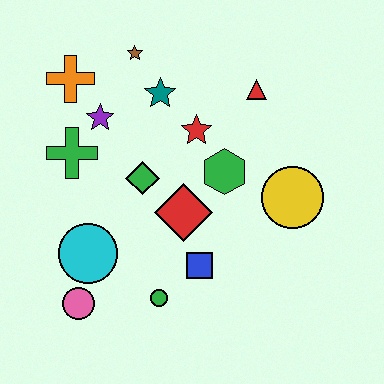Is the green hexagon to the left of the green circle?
No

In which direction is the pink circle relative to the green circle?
The pink circle is to the left of the green circle.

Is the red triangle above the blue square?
Yes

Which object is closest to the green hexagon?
The red star is closest to the green hexagon.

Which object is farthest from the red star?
The pink circle is farthest from the red star.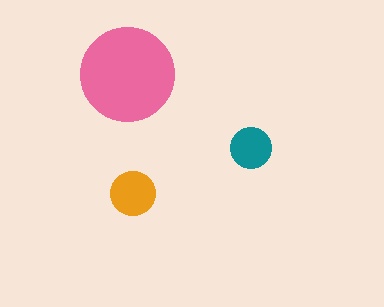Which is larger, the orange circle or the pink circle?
The pink one.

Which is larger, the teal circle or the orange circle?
The orange one.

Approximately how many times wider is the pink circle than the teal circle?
About 2.5 times wider.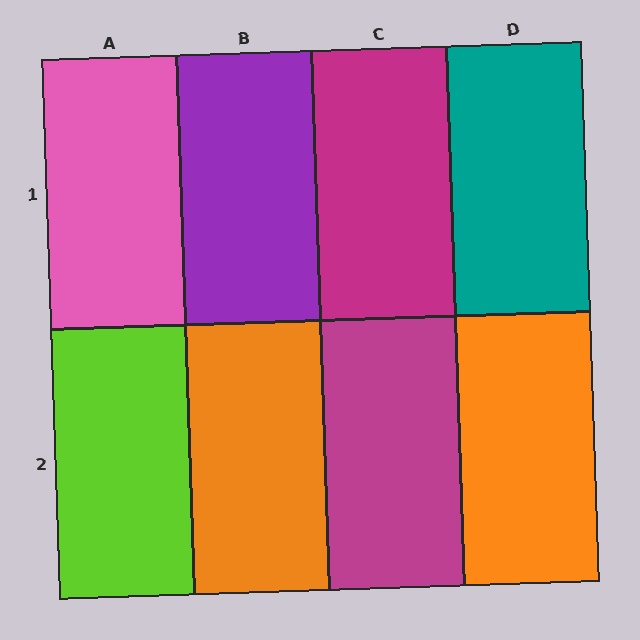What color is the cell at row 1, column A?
Pink.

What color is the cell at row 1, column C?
Magenta.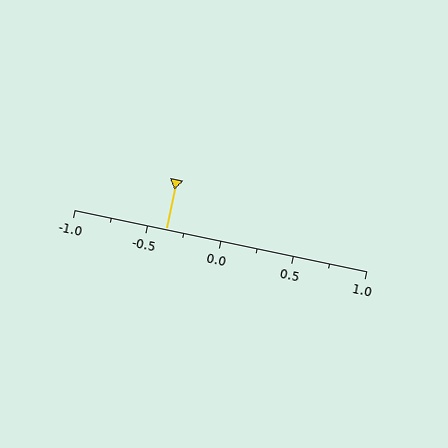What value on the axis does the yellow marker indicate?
The marker indicates approximately -0.38.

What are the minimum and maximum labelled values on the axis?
The axis runs from -1.0 to 1.0.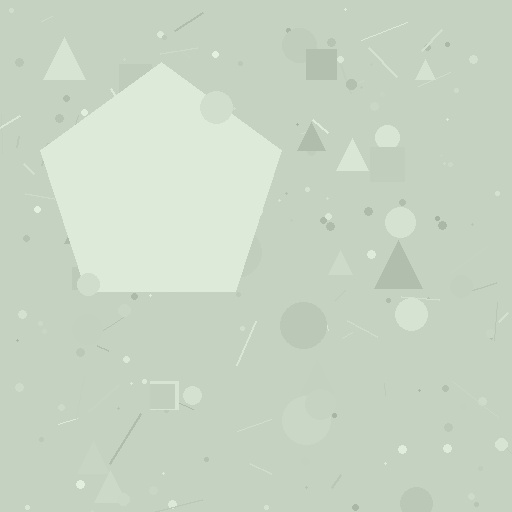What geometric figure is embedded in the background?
A pentagon is embedded in the background.